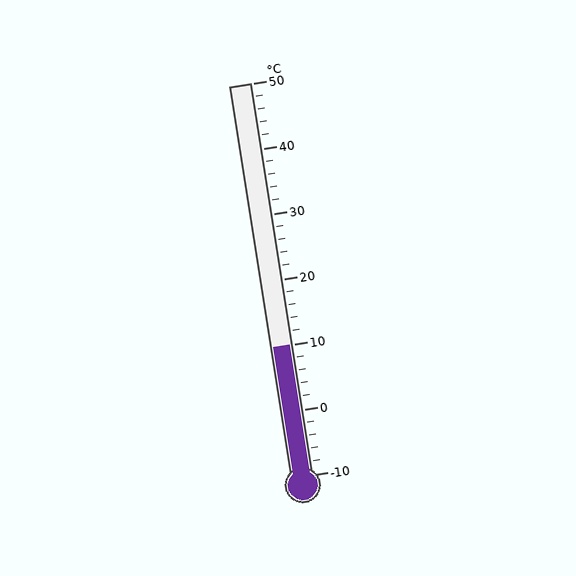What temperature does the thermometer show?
The thermometer shows approximately 10°C.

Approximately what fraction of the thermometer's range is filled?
The thermometer is filled to approximately 35% of its range.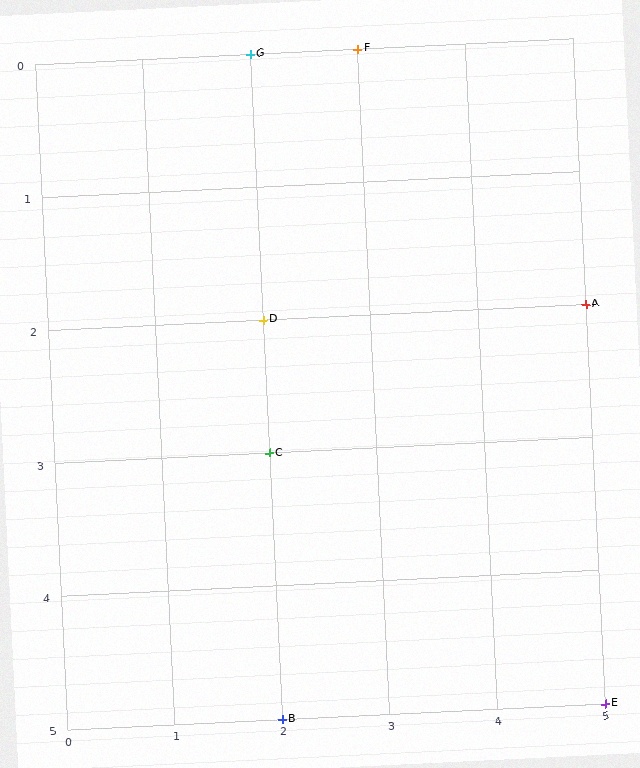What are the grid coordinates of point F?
Point F is at grid coordinates (3, 0).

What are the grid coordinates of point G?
Point G is at grid coordinates (2, 0).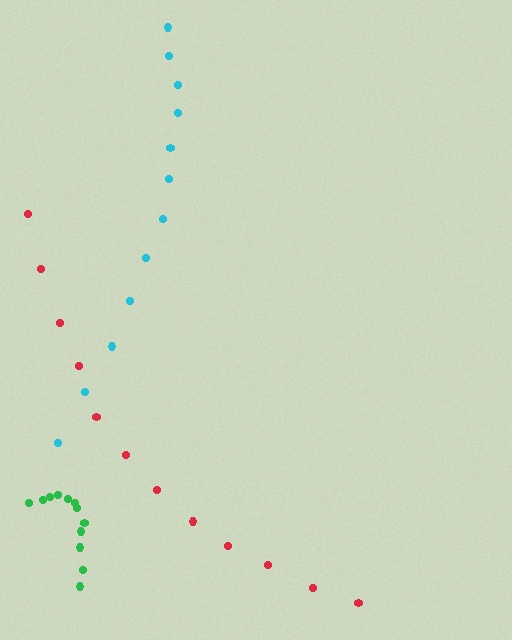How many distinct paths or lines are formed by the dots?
There are 3 distinct paths.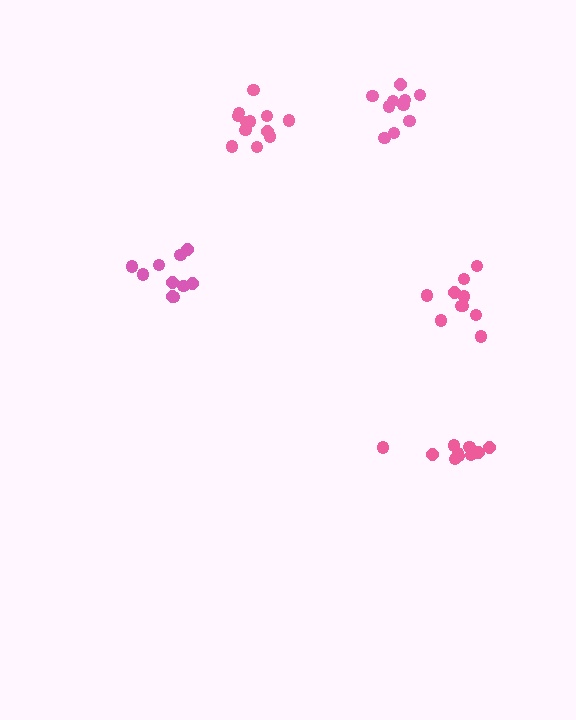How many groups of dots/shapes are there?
There are 5 groups.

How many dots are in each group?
Group 1: 10 dots, Group 2: 10 dots, Group 3: 10 dots, Group 4: 10 dots, Group 5: 12 dots (52 total).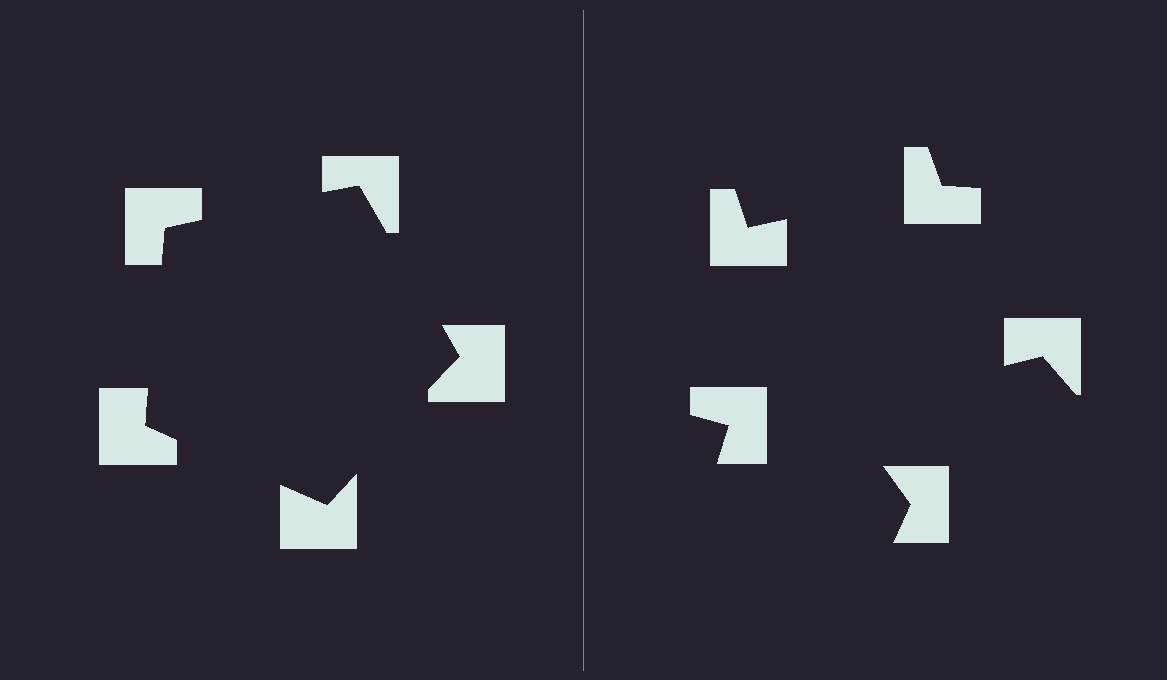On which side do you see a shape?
An illusory pentagon appears on the left side. On the right side the wedge cuts are rotated, so no coherent shape forms.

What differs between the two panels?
The notched squares are positioned identically on both sides; only the wedge orientations differ. On the left they align to a pentagon; on the right they are misaligned.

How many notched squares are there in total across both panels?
10 — 5 on each side.